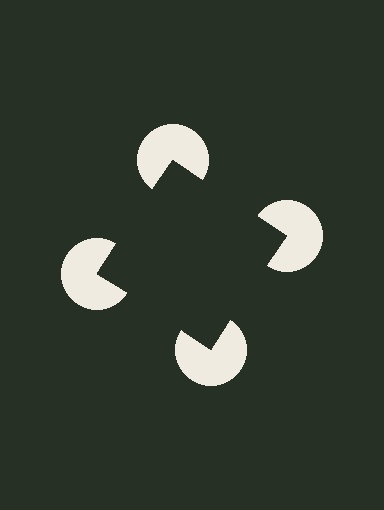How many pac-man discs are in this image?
There are 4 — one at each vertex of the illusory square.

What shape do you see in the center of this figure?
An illusory square — its edges are inferred from the aligned wedge cuts in the pac-man discs, not physically drawn.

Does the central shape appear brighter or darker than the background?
It typically appears slightly darker than the background, even though no actual brightness change is drawn.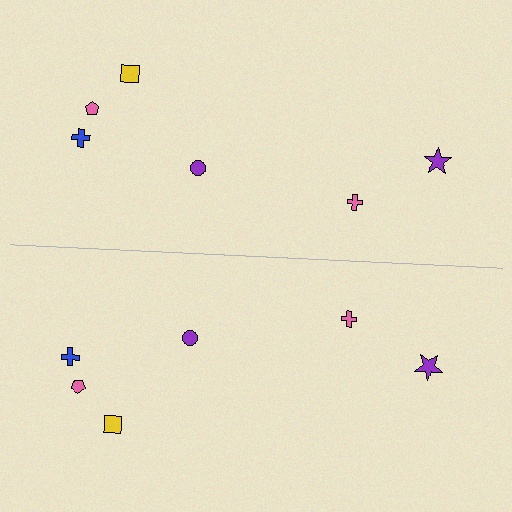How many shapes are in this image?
There are 12 shapes in this image.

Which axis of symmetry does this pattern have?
The pattern has a horizontal axis of symmetry running through the center of the image.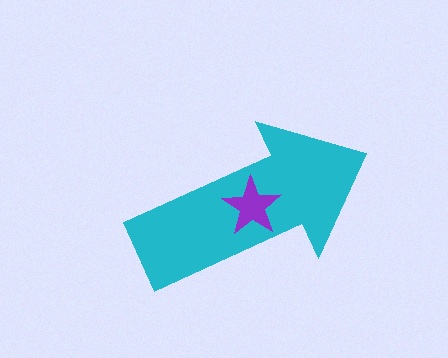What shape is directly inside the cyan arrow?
The purple star.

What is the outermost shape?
The cyan arrow.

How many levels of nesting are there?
2.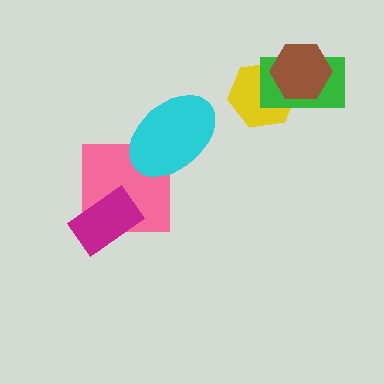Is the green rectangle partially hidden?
Yes, it is partially covered by another shape.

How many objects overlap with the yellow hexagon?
2 objects overlap with the yellow hexagon.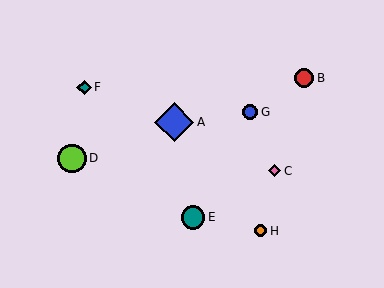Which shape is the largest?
The blue diamond (labeled A) is the largest.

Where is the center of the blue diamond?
The center of the blue diamond is at (174, 122).